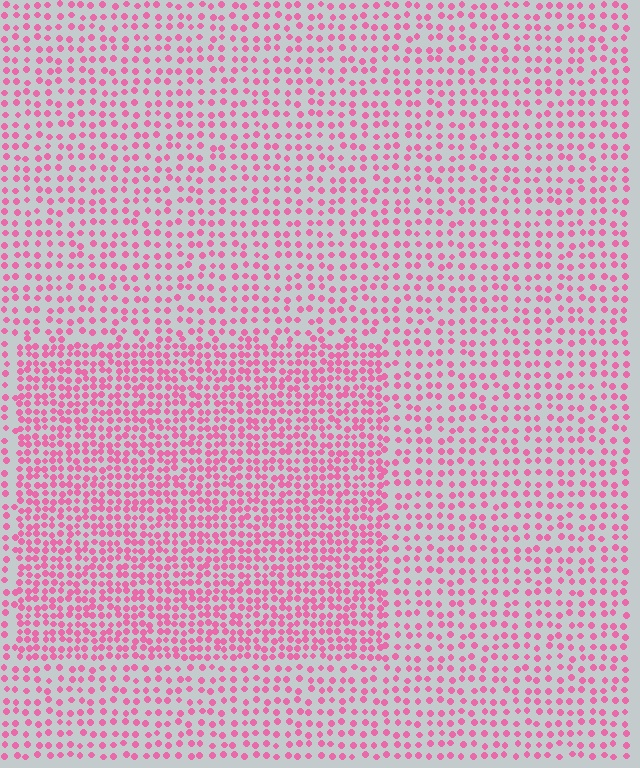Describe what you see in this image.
The image contains small pink elements arranged at two different densities. A rectangle-shaped region is visible where the elements are more densely packed than the surrounding area.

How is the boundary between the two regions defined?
The boundary is defined by a change in element density (approximately 1.8x ratio). All elements are the same color, size, and shape.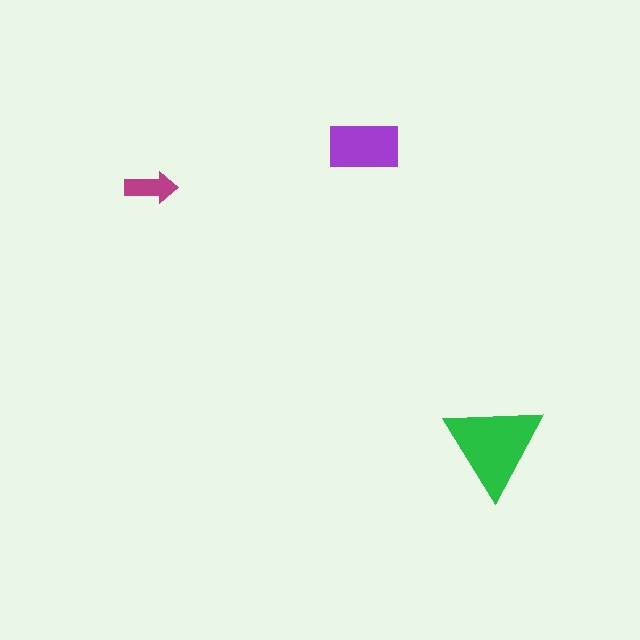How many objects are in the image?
There are 3 objects in the image.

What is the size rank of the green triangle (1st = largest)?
1st.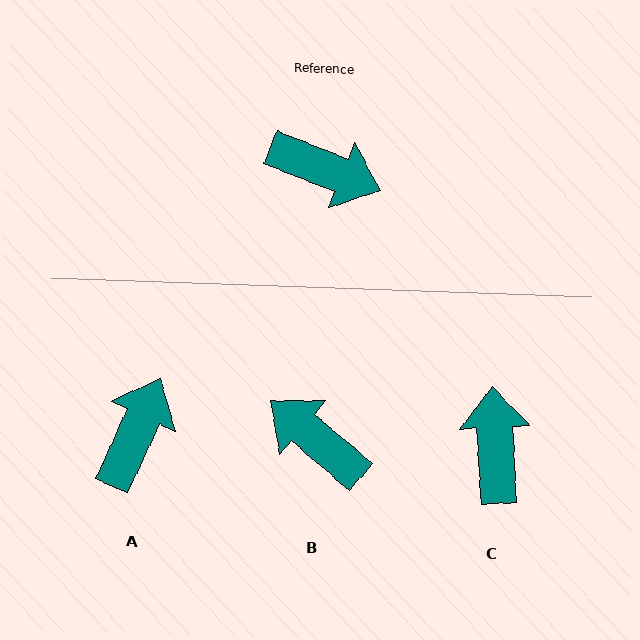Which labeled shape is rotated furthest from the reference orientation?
B, about 161 degrees away.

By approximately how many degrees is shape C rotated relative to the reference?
Approximately 115 degrees counter-clockwise.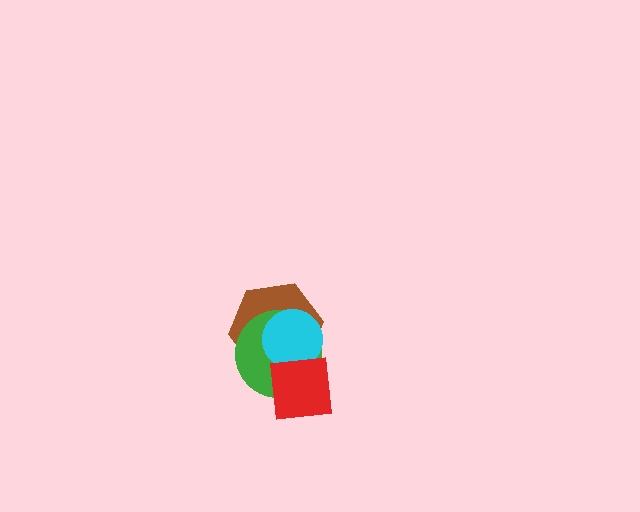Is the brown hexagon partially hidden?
Yes, it is partially covered by another shape.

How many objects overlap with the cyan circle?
3 objects overlap with the cyan circle.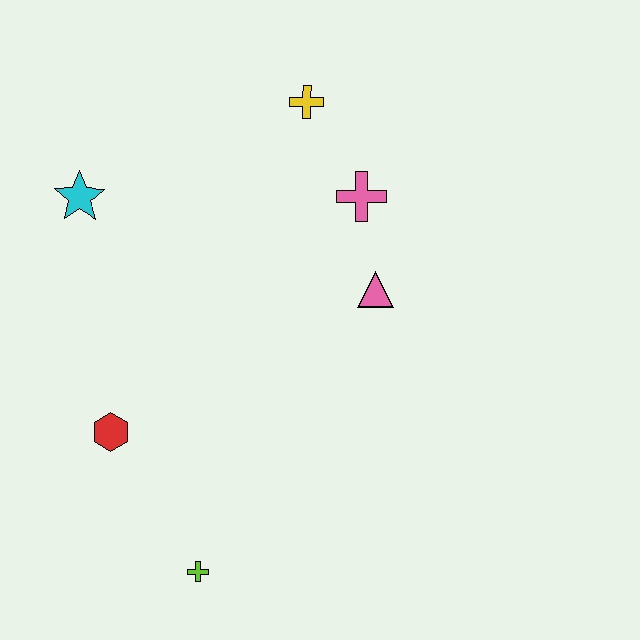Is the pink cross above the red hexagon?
Yes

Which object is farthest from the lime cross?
The yellow cross is farthest from the lime cross.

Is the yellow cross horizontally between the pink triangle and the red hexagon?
Yes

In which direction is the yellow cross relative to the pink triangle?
The yellow cross is above the pink triangle.